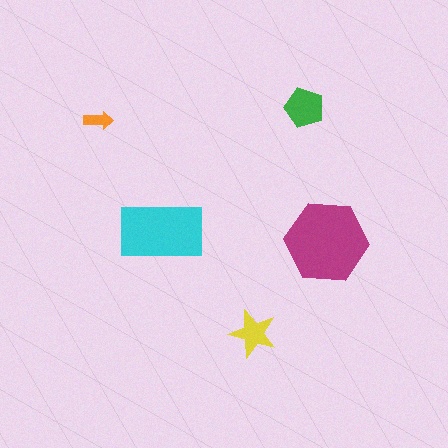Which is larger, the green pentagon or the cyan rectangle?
The cyan rectangle.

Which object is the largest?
The magenta hexagon.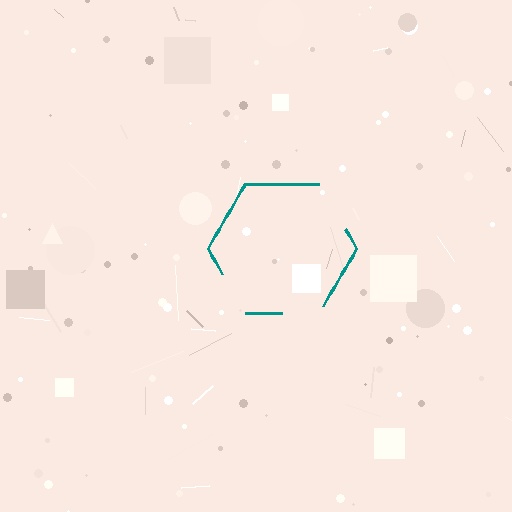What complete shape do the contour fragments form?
The contour fragments form a hexagon.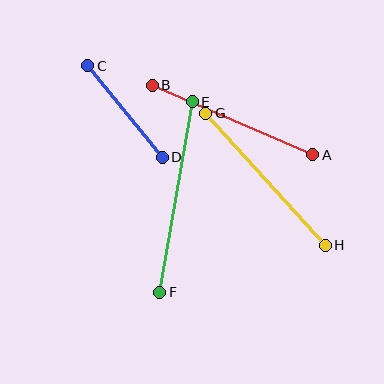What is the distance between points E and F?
The distance is approximately 193 pixels.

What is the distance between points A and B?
The distance is approximately 175 pixels.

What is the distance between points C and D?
The distance is approximately 118 pixels.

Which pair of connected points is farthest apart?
Points E and F are farthest apart.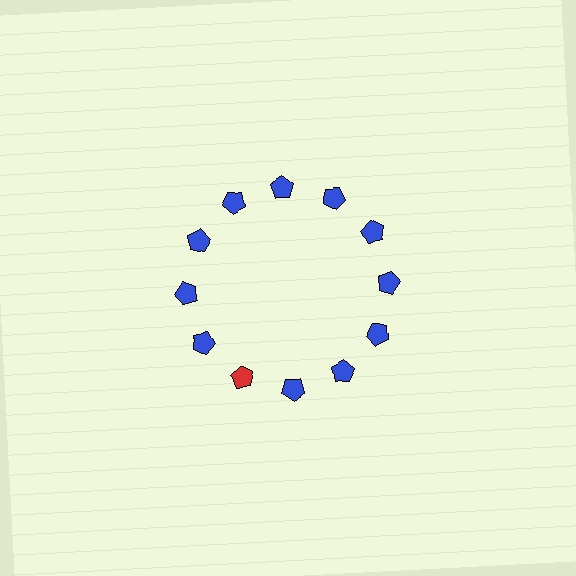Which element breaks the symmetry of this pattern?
The red pentagon at roughly the 7 o'clock position breaks the symmetry. All other shapes are blue pentagons.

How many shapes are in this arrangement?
There are 12 shapes arranged in a ring pattern.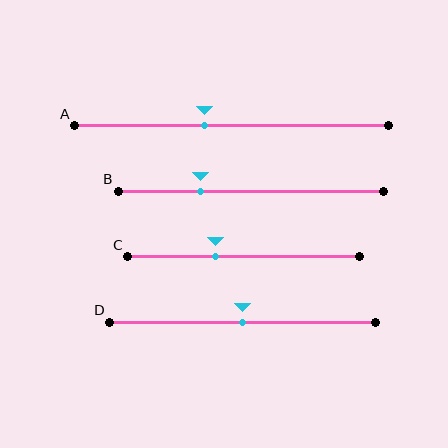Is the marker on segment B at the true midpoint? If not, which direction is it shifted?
No, the marker on segment B is shifted to the left by about 19% of the segment length.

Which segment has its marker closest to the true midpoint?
Segment D has its marker closest to the true midpoint.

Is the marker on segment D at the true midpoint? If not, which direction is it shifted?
Yes, the marker on segment D is at the true midpoint.